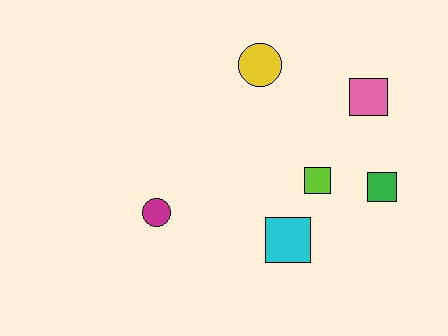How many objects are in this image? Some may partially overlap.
There are 6 objects.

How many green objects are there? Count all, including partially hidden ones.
There is 1 green object.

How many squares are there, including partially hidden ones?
There are 4 squares.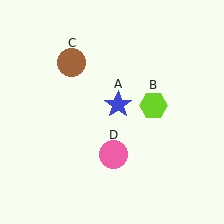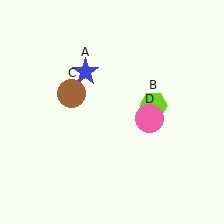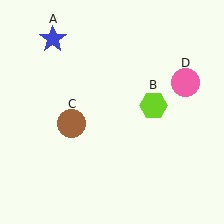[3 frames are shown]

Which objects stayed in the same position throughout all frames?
Lime hexagon (object B) remained stationary.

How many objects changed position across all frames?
3 objects changed position: blue star (object A), brown circle (object C), pink circle (object D).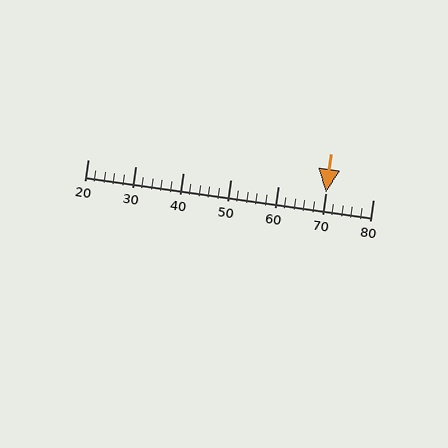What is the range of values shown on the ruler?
The ruler shows values from 20 to 80.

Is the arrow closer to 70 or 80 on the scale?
The arrow is closer to 70.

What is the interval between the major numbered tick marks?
The major tick marks are spaced 10 units apart.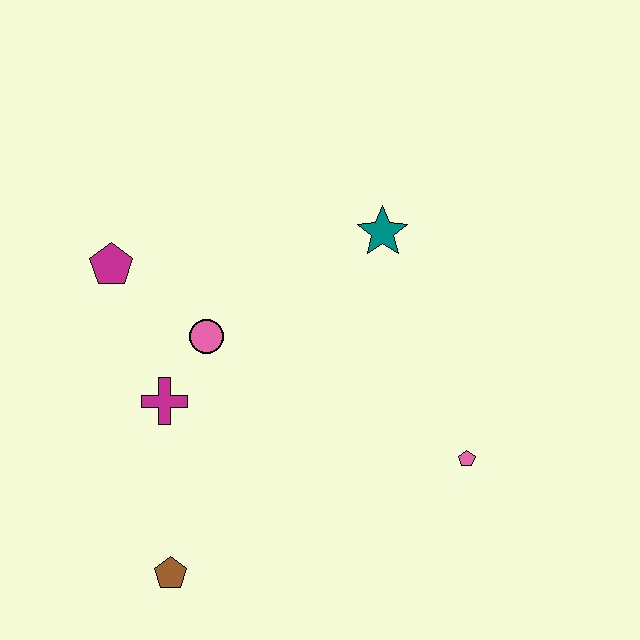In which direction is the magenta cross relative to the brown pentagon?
The magenta cross is above the brown pentagon.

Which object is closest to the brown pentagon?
The magenta cross is closest to the brown pentagon.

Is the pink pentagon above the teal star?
No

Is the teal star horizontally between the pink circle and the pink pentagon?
Yes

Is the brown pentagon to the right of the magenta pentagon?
Yes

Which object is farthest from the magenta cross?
The pink pentagon is farthest from the magenta cross.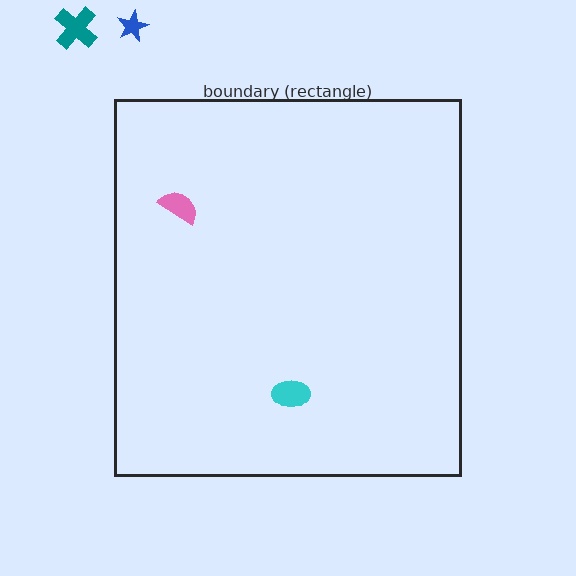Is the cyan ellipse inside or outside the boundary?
Inside.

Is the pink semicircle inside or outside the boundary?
Inside.